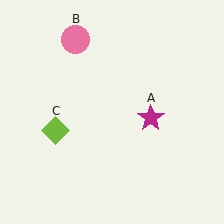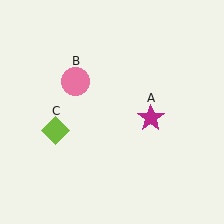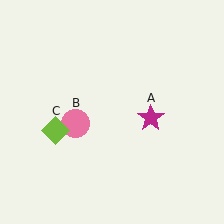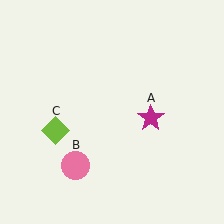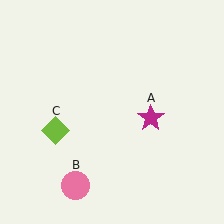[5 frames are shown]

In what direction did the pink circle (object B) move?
The pink circle (object B) moved down.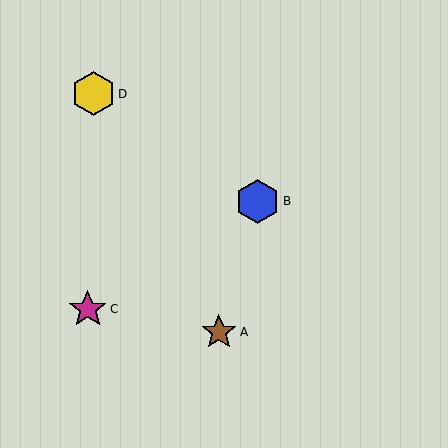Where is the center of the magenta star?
The center of the magenta star is at (88, 309).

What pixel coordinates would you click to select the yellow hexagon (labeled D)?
Click at (93, 94) to select the yellow hexagon D.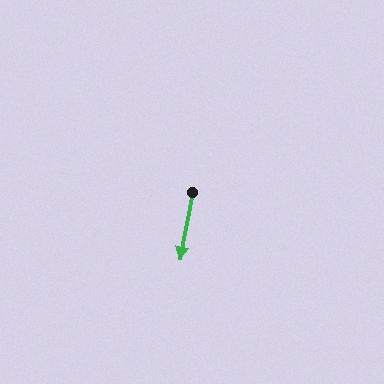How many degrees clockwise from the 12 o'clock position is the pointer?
Approximately 190 degrees.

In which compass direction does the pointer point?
South.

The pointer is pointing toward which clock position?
Roughly 6 o'clock.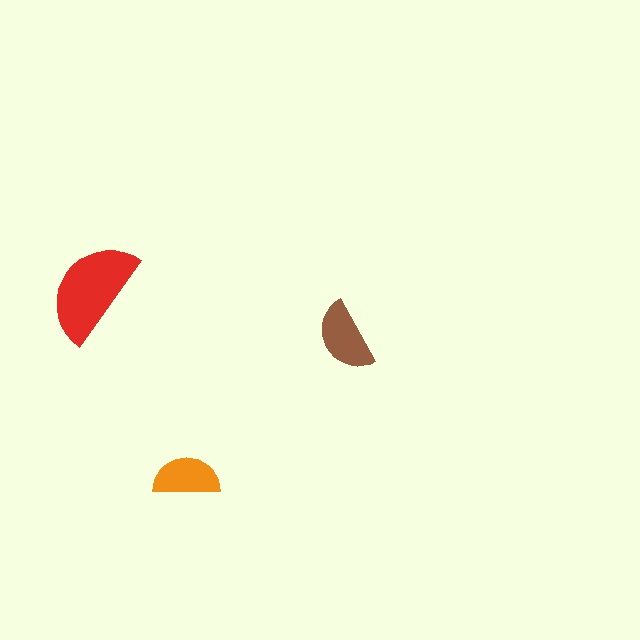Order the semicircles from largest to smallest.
the red one, the brown one, the orange one.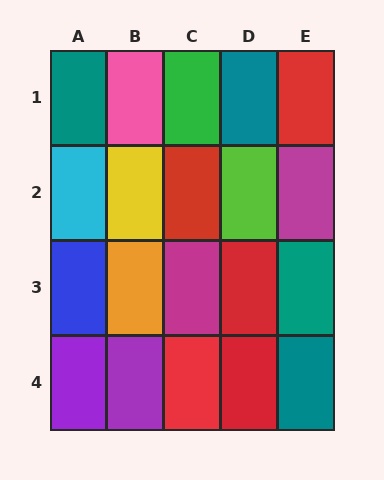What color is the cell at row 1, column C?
Green.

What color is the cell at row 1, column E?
Red.